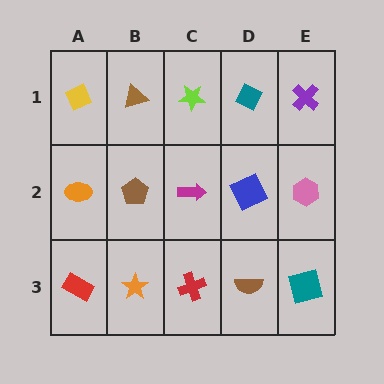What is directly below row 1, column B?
A brown pentagon.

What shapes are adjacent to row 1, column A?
An orange ellipse (row 2, column A), a brown triangle (row 1, column B).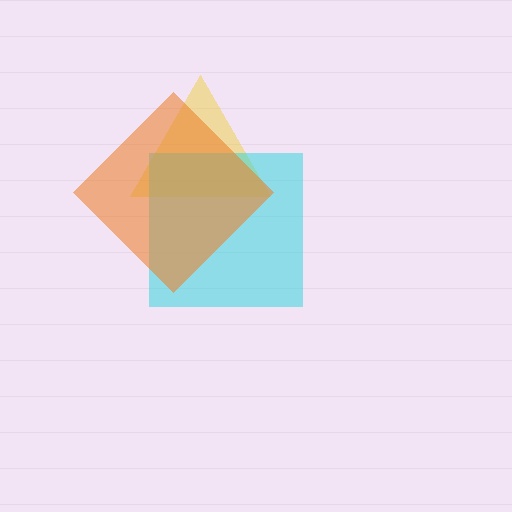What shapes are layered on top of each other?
The layered shapes are: a yellow triangle, a cyan square, an orange diamond.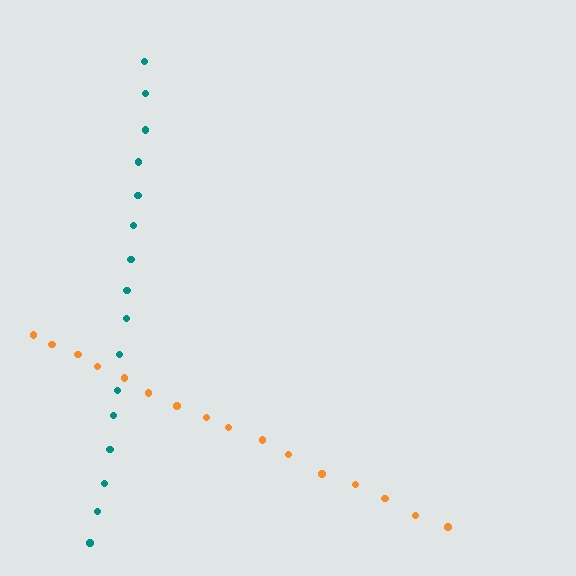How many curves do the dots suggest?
There are 2 distinct paths.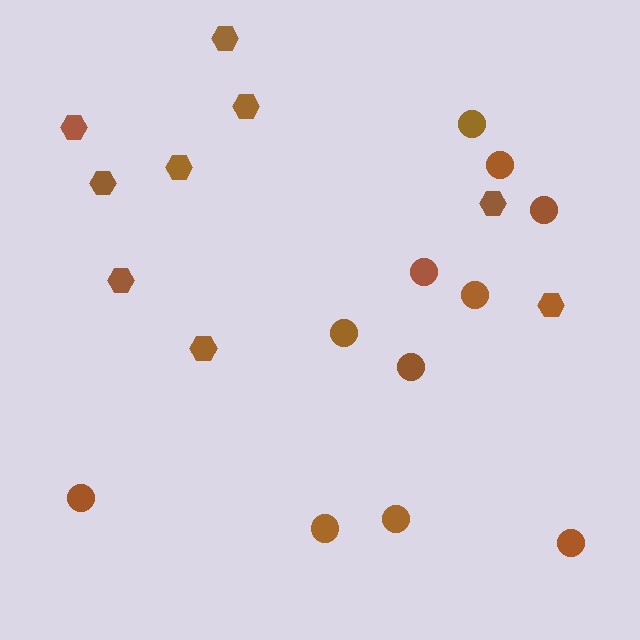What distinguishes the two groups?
There are 2 groups: one group of circles (11) and one group of hexagons (9).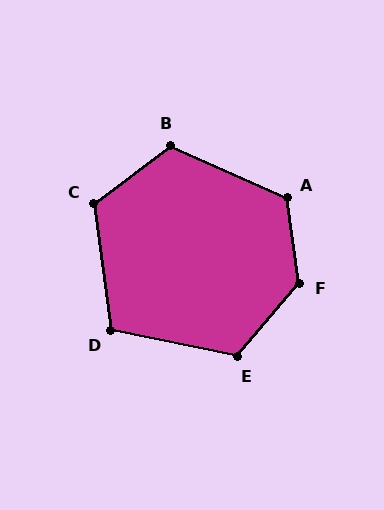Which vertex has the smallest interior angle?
D, at approximately 109 degrees.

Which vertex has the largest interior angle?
F, at approximately 132 degrees.